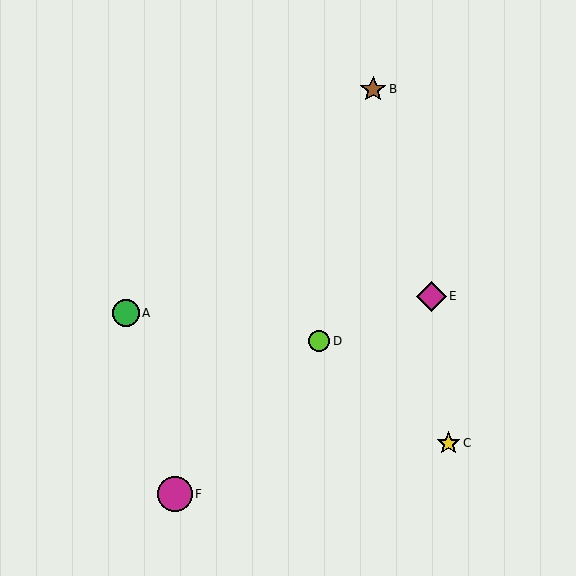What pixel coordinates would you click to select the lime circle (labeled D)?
Click at (319, 341) to select the lime circle D.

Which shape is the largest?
The magenta circle (labeled F) is the largest.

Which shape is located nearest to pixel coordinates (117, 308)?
The green circle (labeled A) at (126, 313) is nearest to that location.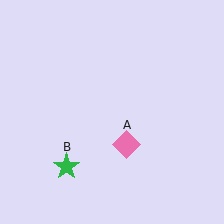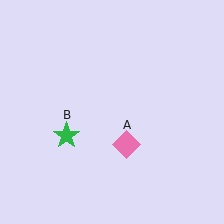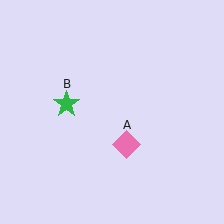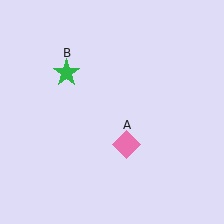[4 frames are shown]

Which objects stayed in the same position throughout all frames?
Pink diamond (object A) remained stationary.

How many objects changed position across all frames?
1 object changed position: green star (object B).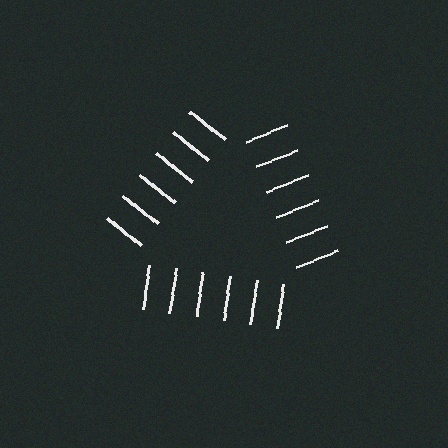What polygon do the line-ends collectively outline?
An illusory triangle — the line segments terminate on its edges but no continuous stroke is drawn.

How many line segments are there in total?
18 — 6 along each of the 3 edges.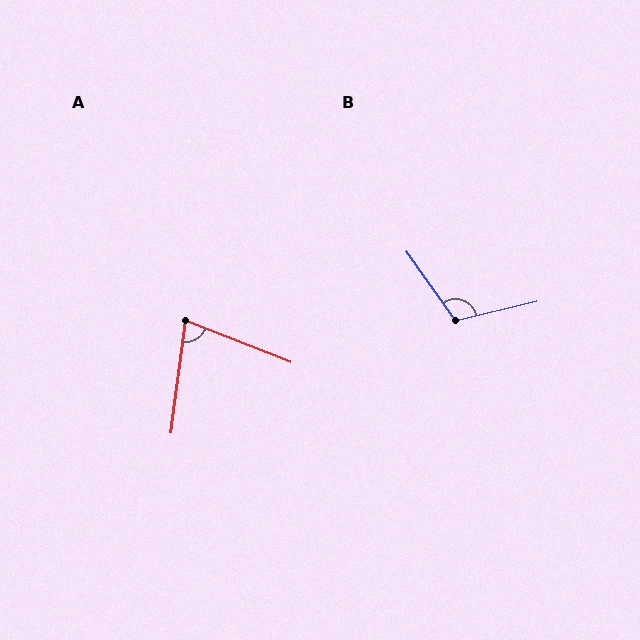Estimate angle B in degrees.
Approximately 112 degrees.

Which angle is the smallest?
A, at approximately 76 degrees.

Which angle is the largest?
B, at approximately 112 degrees.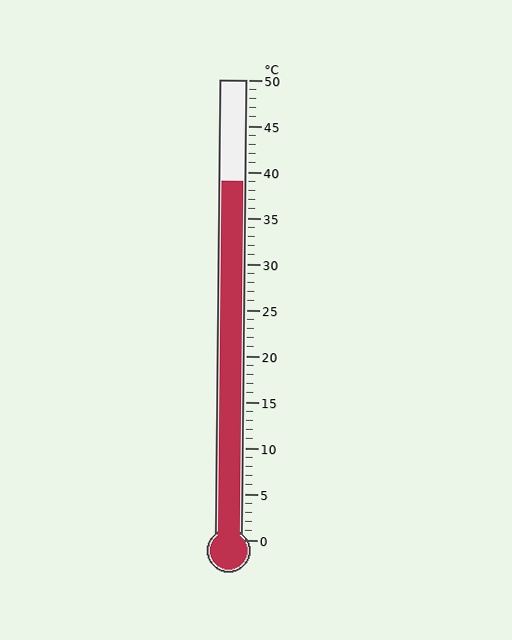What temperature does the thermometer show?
The thermometer shows approximately 39°C.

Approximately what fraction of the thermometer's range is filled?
The thermometer is filled to approximately 80% of its range.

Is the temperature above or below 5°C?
The temperature is above 5°C.